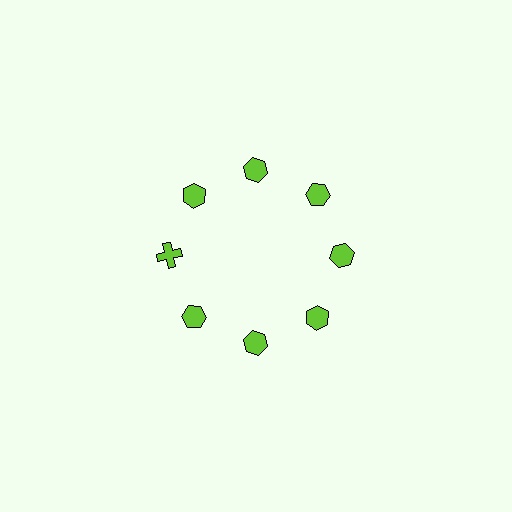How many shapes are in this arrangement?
There are 8 shapes arranged in a ring pattern.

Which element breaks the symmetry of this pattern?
The lime cross at roughly the 9 o'clock position breaks the symmetry. All other shapes are lime hexagons.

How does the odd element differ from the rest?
It has a different shape: cross instead of hexagon.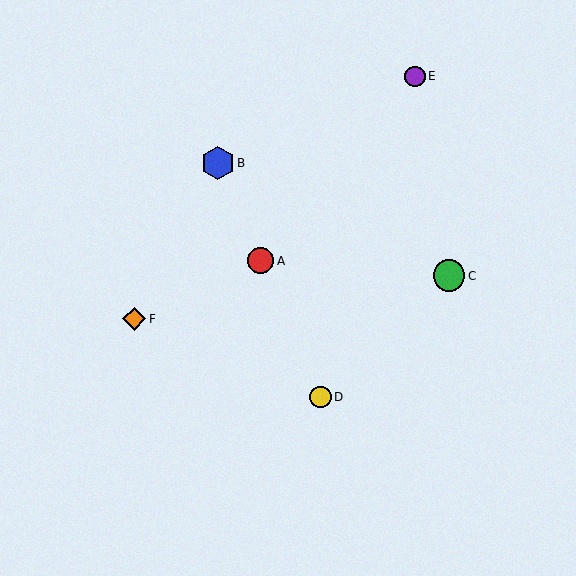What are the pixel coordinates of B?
Object B is at (218, 163).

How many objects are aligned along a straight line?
3 objects (A, B, D) are aligned along a straight line.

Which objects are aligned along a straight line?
Objects A, B, D are aligned along a straight line.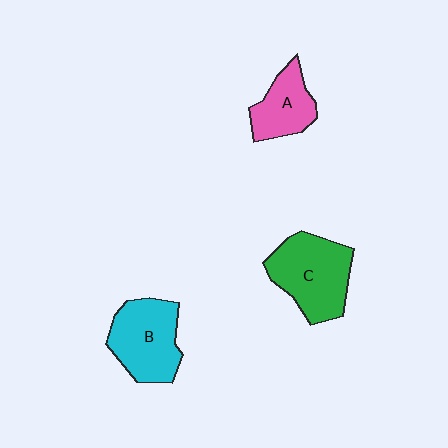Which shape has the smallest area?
Shape A (pink).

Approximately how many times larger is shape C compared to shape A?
Approximately 1.6 times.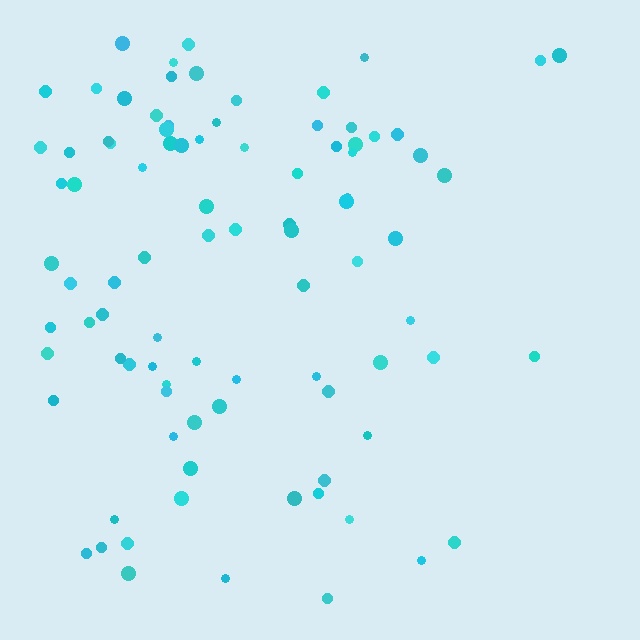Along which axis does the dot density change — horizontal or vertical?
Horizontal.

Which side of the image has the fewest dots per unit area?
The right.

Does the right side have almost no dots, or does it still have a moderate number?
Still a moderate number, just noticeably fewer than the left.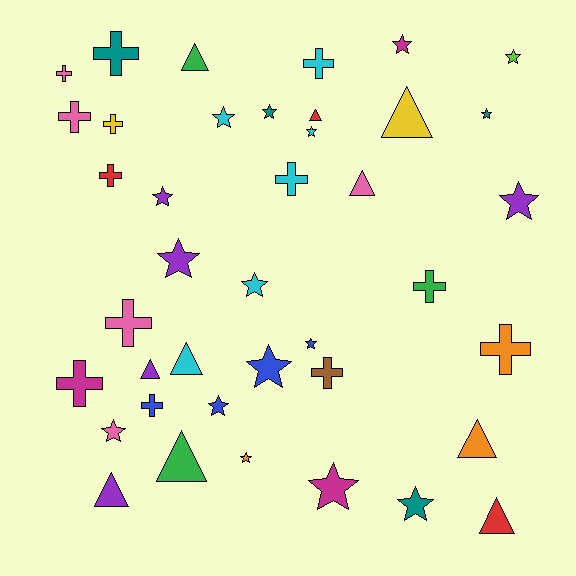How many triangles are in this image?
There are 10 triangles.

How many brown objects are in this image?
There is 1 brown object.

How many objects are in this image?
There are 40 objects.